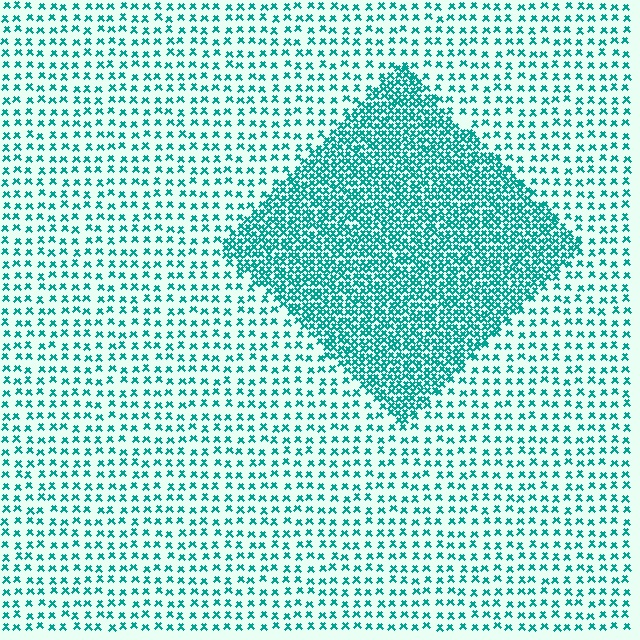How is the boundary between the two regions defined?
The boundary is defined by a change in element density (approximately 2.7x ratio). All elements are the same color, size, and shape.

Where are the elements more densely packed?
The elements are more densely packed inside the diamond boundary.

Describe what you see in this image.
The image contains small teal elements arranged at two different densities. A diamond-shaped region is visible where the elements are more densely packed than the surrounding area.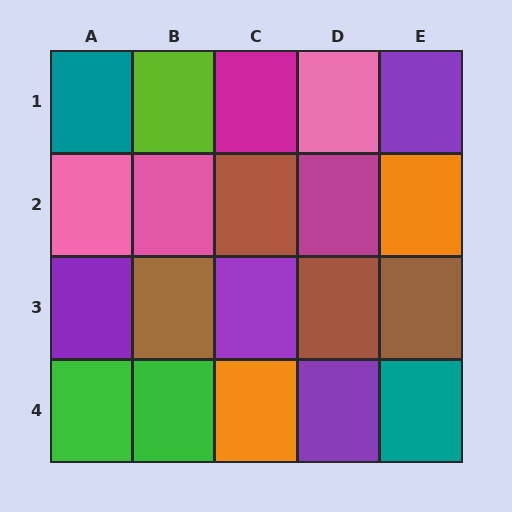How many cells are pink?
3 cells are pink.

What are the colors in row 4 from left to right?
Green, green, orange, purple, teal.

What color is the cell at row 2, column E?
Orange.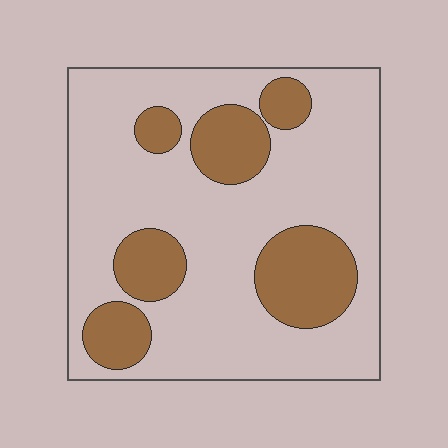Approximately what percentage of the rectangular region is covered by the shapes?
Approximately 25%.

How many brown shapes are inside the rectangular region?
6.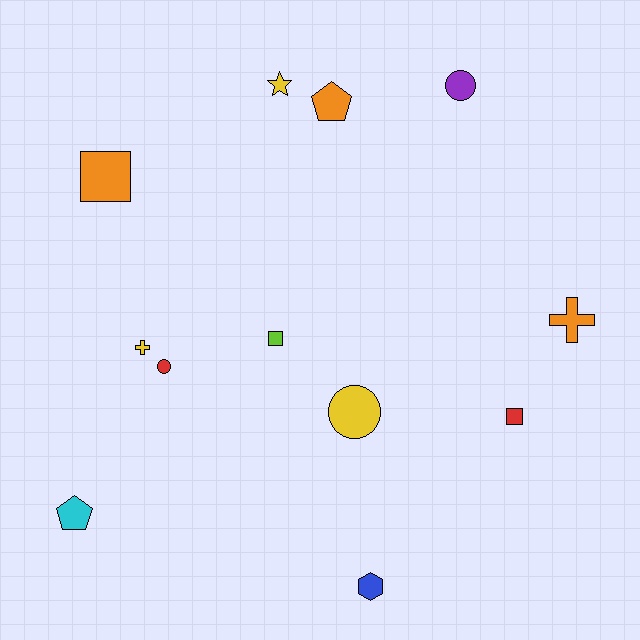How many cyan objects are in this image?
There is 1 cyan object.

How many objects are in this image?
There are 12 objects.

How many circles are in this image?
There are 3 circles.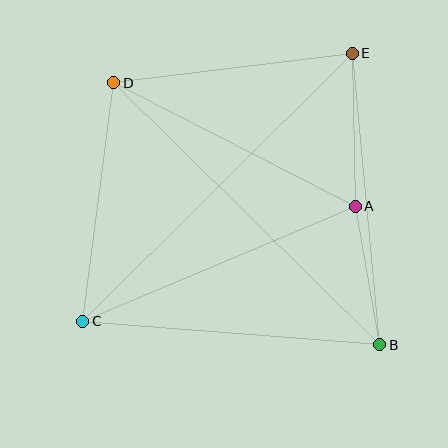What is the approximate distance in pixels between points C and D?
The distance between C and D is approximately 241 pixels.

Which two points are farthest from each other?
Points C and E are farthest from each other.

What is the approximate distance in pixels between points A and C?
The distance between A and C is approximately 295 pixels.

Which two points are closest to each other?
Points A and B are closest to each other.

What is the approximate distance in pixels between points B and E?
The distance between B and E is approximately 293 pixels.